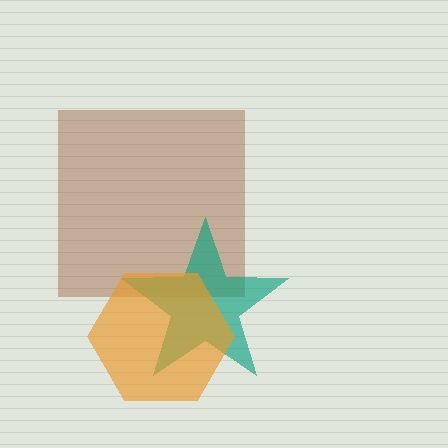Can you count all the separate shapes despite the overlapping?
Yes, there are 3 separate shapes.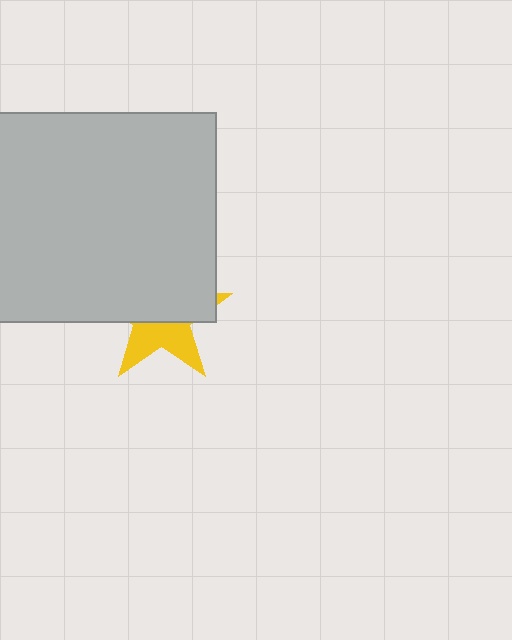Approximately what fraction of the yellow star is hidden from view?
Roughly 60% of the yellow star is hidden behind the light gray rectangle.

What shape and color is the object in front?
The object in front is a light gray rectangle.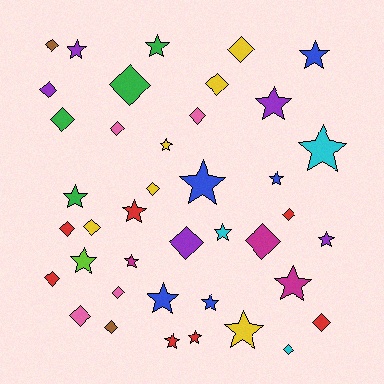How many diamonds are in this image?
There are 20 diamonds.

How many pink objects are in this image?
There are 4 pink objects.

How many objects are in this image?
There are 40 objects.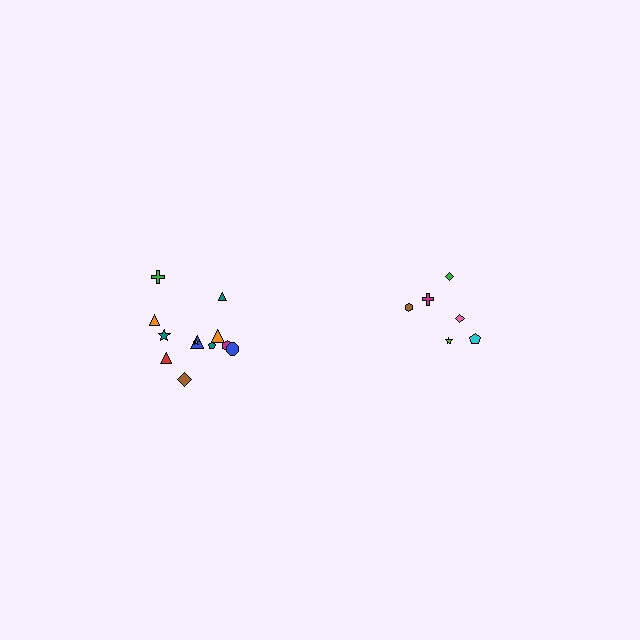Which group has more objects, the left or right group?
The left group.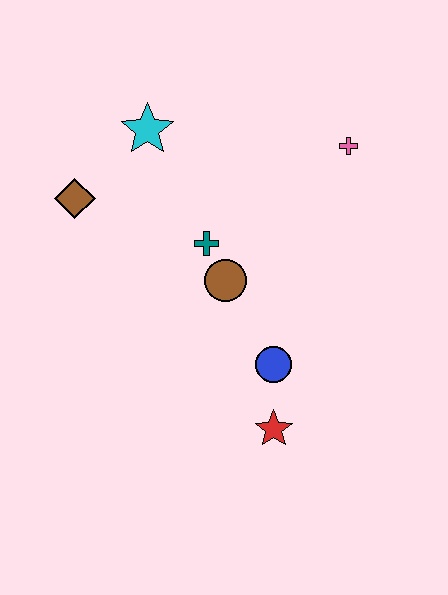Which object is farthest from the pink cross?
The red star is farthest from the pink cross.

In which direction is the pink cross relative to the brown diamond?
The pink cross is to the right of the brown diamond.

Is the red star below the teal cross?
Yes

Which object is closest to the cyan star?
The brown diamond is closest to the cyan star.